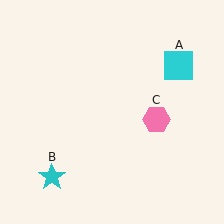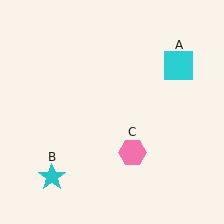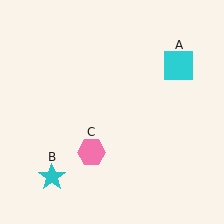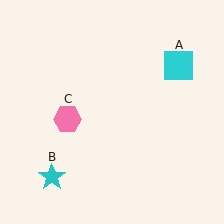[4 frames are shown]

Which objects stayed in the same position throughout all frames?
Cyan square (object A) and cyan star (object B) remained stationary.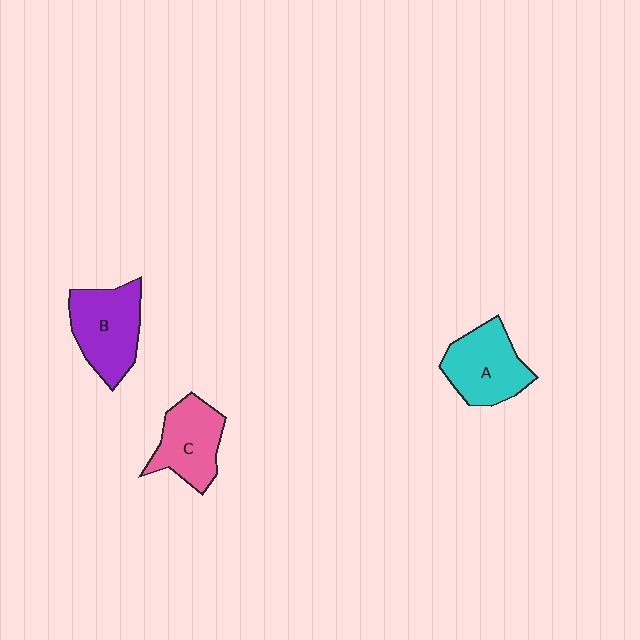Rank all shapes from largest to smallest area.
From largest to smallest: B (purple), A (cyan), C (pink).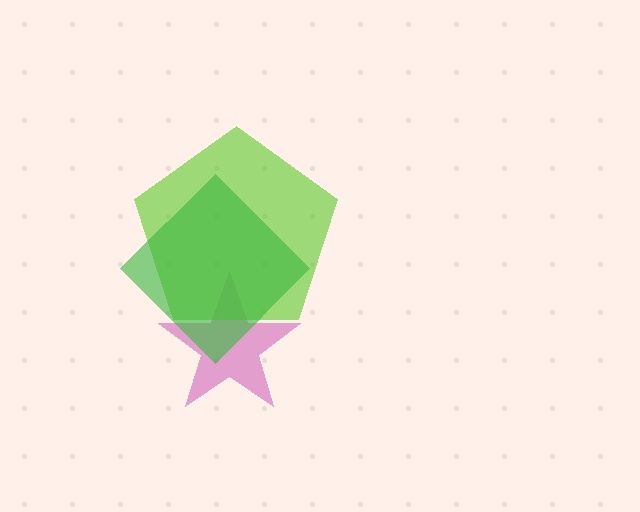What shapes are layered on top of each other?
The layered shapes are: a magenta star, a lime pentagon, a green diamond.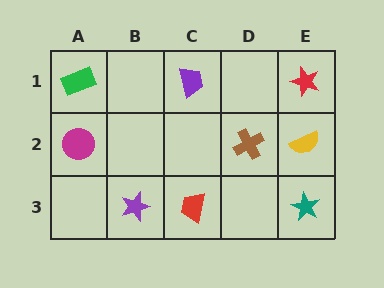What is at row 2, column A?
A magenta circle.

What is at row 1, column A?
A green rectangle.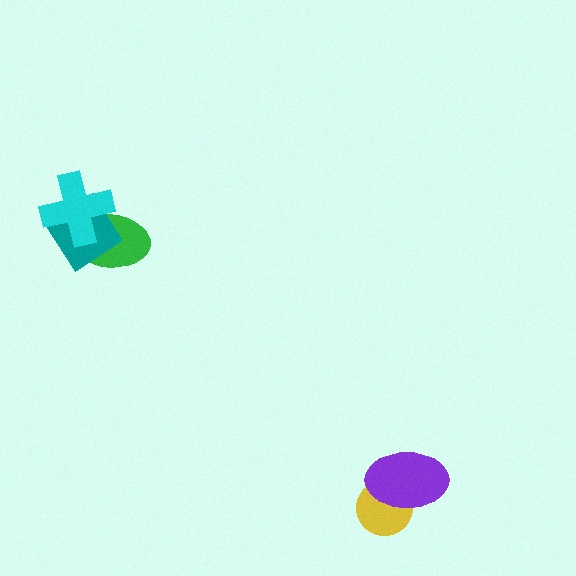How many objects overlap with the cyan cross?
2 objects overlap with the cyan cross.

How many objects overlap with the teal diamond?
2 objects overlap with the teal diamond.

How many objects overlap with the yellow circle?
1 object overlaps with the yellow circle.